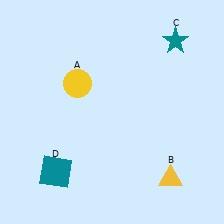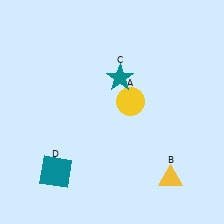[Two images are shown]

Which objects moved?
The objects that moved are: the yellow circle (A), the teal star (C).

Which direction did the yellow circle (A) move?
The yellow circle (A) moved right.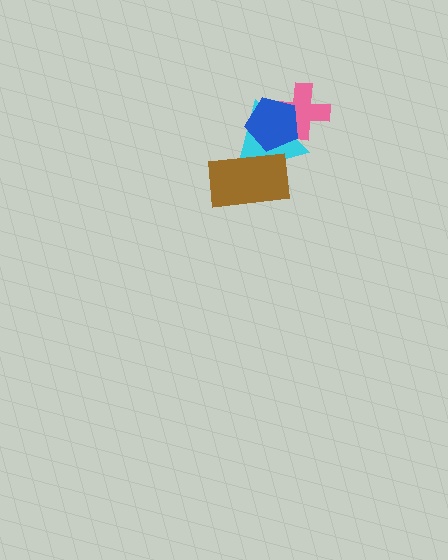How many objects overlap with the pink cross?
2 objects overlap with the pink cross.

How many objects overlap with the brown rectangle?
1 object overlaps with the brown rectangle.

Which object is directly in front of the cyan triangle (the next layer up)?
The brown rectangle is directly in front of the cyan triangle.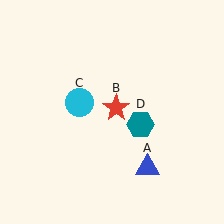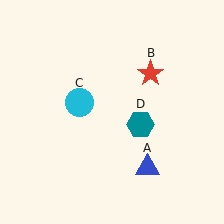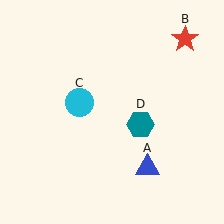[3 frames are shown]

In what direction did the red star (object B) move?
The red star (object B) moved up and to the right.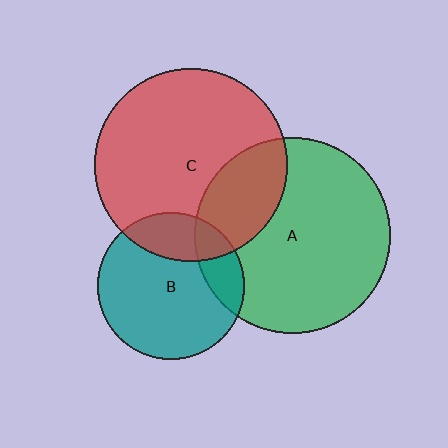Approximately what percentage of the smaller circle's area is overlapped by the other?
Approximately 25%.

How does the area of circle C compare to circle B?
Approximately 1.7 times.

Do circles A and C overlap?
Yes.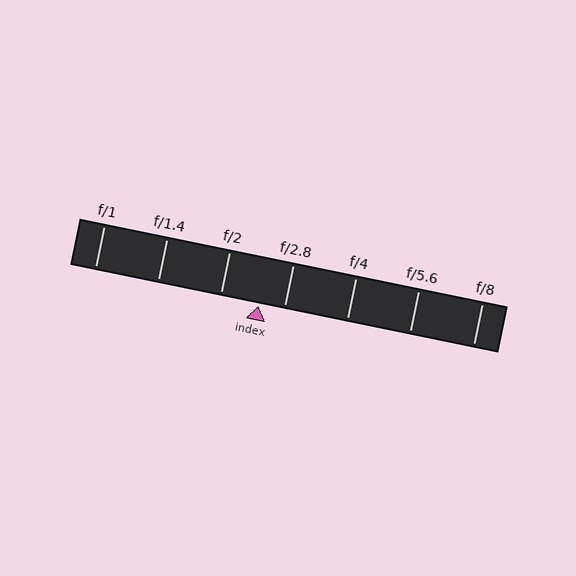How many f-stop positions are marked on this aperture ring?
There are 7 f-stop positions marked.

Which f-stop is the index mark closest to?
The index mark is closest to f/2.8.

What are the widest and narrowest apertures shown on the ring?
The widest aperture shown is f/1 and the narrowest is f/8.